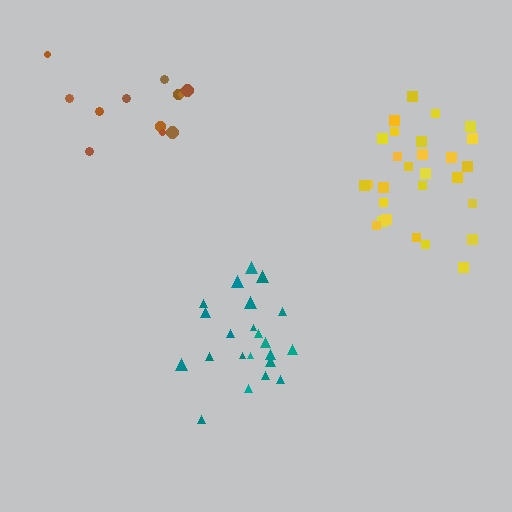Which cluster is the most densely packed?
Teal.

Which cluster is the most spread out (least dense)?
Brown.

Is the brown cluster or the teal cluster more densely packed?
Teal.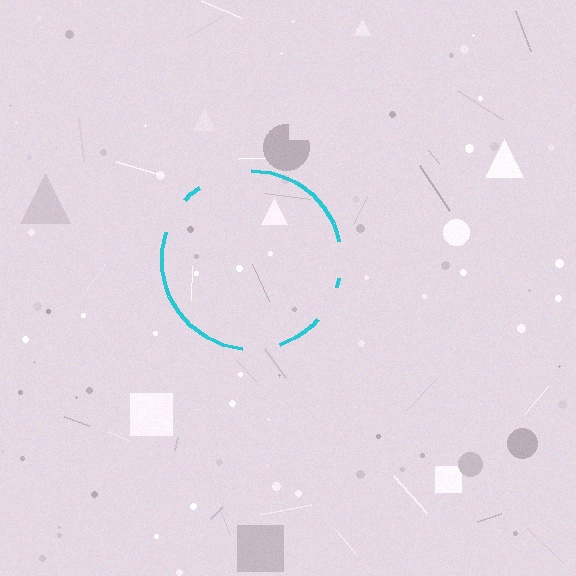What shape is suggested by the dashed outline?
The dashed outline suggests a circle.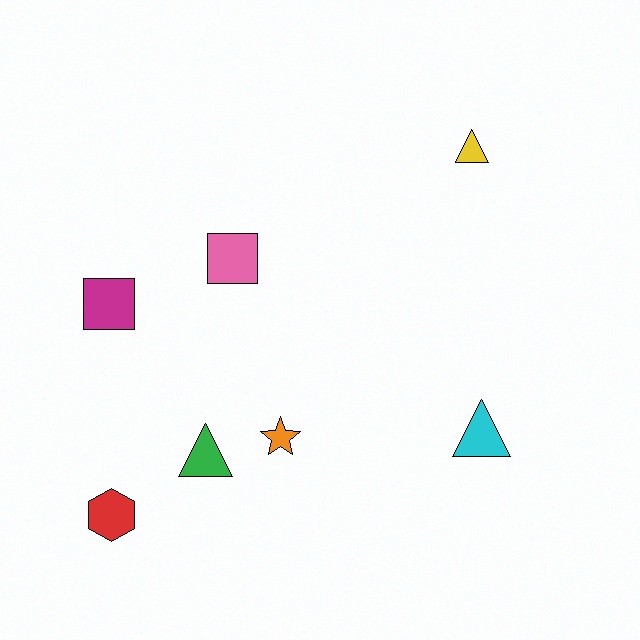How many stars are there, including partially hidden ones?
There is 1 star.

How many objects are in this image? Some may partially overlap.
There are 7 objects.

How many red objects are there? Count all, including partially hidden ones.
There is 1 red object.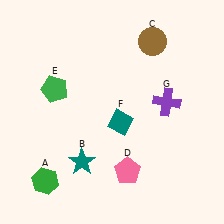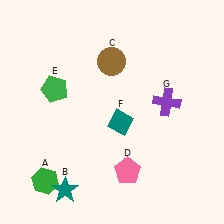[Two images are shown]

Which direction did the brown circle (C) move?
The brown circle (C) moved left.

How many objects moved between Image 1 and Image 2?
2 objects moved between the two images.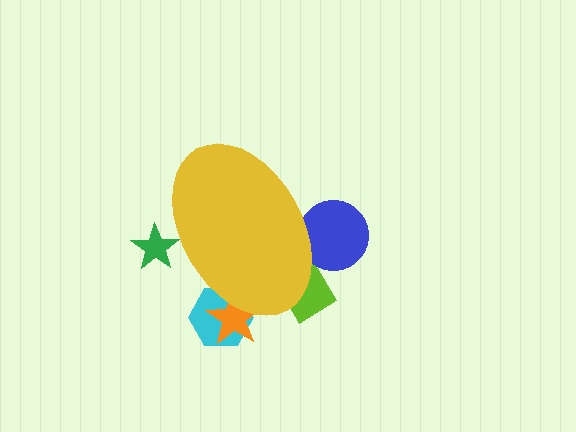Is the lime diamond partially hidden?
Yes, the lime diamond is partially hidden behind the yellow ellipse.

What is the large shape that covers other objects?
A yellow ellipse.